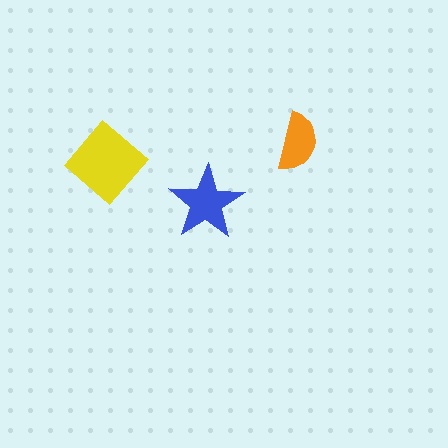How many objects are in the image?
There are 3 objects in the image.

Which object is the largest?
The yellow diamond.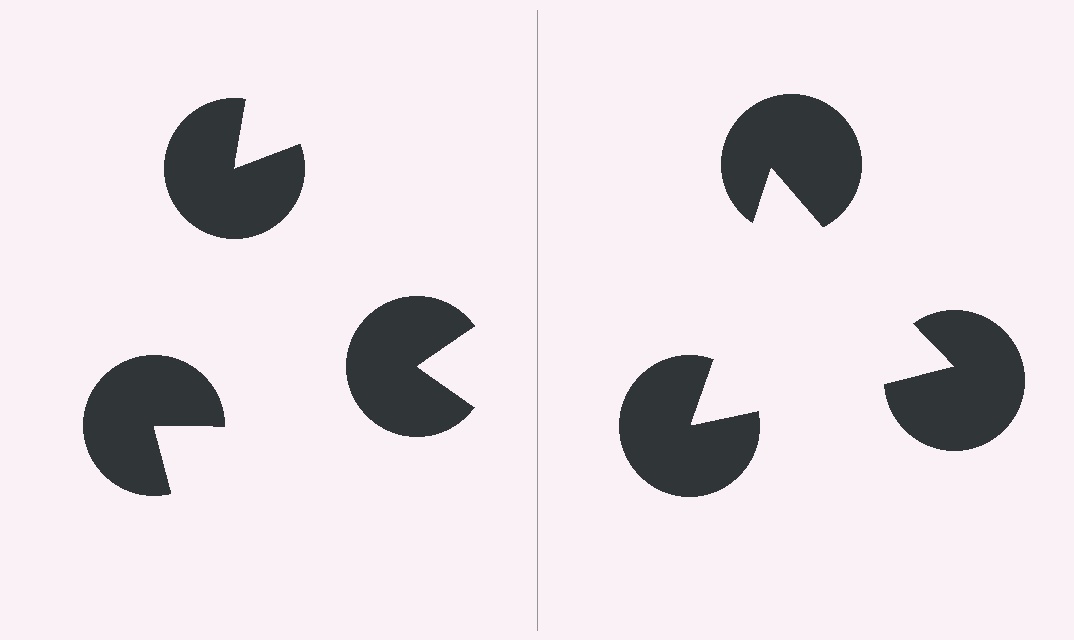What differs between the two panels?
The pac-man discs are positioned identically on both sides; only the wedge orientations differ. On the right they align to a triangle; on the left they are misaligned.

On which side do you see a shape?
An illusory triangle appears on the right side. On the left side the wedge cuts are rotated, so no coherent shape forms.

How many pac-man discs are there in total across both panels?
6 — 3 on each side.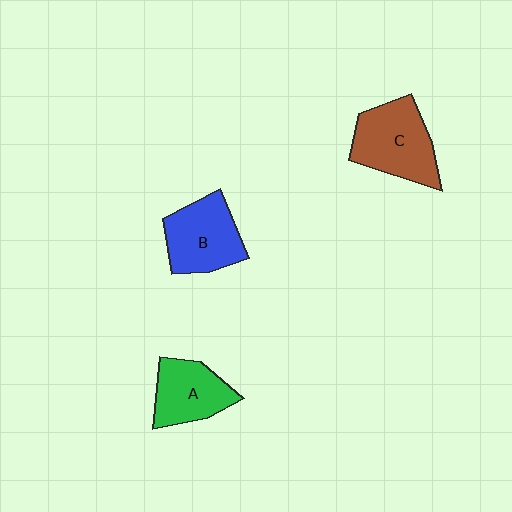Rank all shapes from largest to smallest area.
From largest to smallest: C (brown), B (blue), A (green).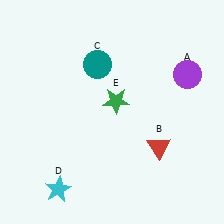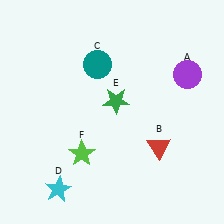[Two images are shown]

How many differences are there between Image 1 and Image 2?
There is 1 difference between the two images.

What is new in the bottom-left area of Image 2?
A lime star (F) was added in the bottom-left area of Image 2.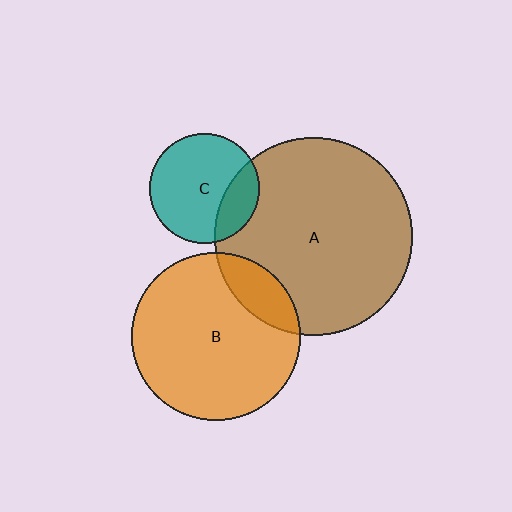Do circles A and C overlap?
Yes.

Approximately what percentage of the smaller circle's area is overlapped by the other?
Approximately 20%.